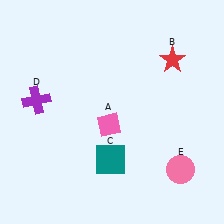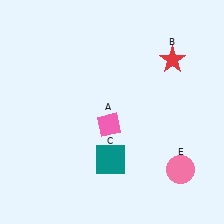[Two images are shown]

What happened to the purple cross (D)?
The purple cross (D) was removed in Image 2. It was in the top-left area of Image 1.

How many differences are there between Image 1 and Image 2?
There is 1 difference between the two images.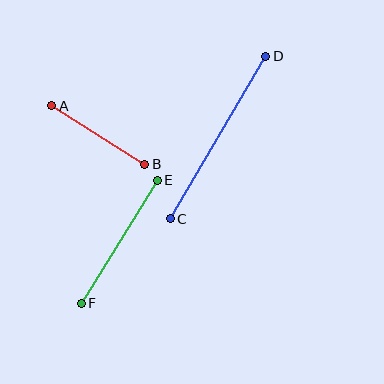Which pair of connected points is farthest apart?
Points C and D are farthest apart.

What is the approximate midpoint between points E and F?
The midpoint is at approximately (119, 242) pixels.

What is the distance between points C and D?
The distance is approximately 189 pixels.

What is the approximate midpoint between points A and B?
The midpoint is at approximately (98, 135) pixels.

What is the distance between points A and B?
The distance is approximately 110 pixels.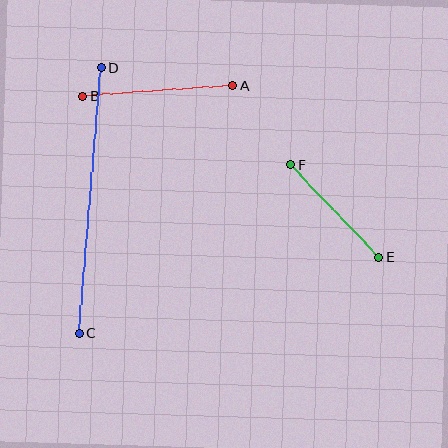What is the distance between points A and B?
The distance is approximately 151 pixels.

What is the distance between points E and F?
The distance is approximately 128 pixels.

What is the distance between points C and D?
The distance is approximately 266 pixels.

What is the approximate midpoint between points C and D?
The midpoint is at approximately (90, 200) pixels.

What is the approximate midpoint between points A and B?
The midpoint is at approximately (158, 91) pixels.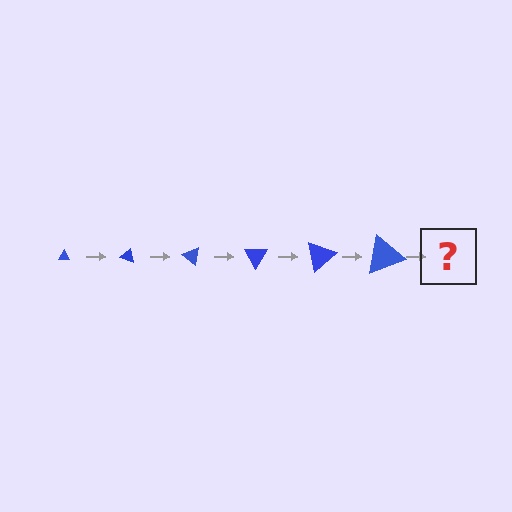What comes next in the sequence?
The next element should be a triangle, larger than the previous one and rotated 120 degrees from the start.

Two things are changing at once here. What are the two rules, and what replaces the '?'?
The two rules are that the triangle grows larger each step and it rotates 20 degrees each step. The '?' should be a triangle, larger than the previous one and rotated 120 degrees from the start.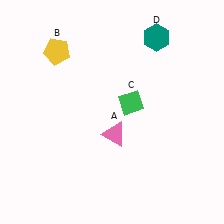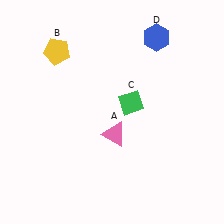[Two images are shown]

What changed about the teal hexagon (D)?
In Image 1, D is teal. In Image 2, it changed to blue.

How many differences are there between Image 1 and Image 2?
There is 1 difference between the two images.